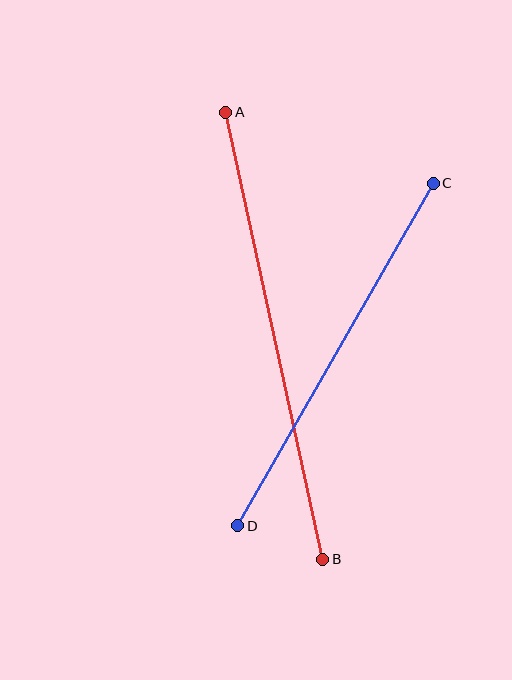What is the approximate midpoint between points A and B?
The midpoint is at approximately (274, 336) pixels.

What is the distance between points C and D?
The distance is approximately 394 pixels.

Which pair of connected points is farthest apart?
Points A and B are farthest apart.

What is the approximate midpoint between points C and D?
The midpoint is at approximately (335, 355) pixels.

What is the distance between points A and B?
The distance is approximately 458 pixels.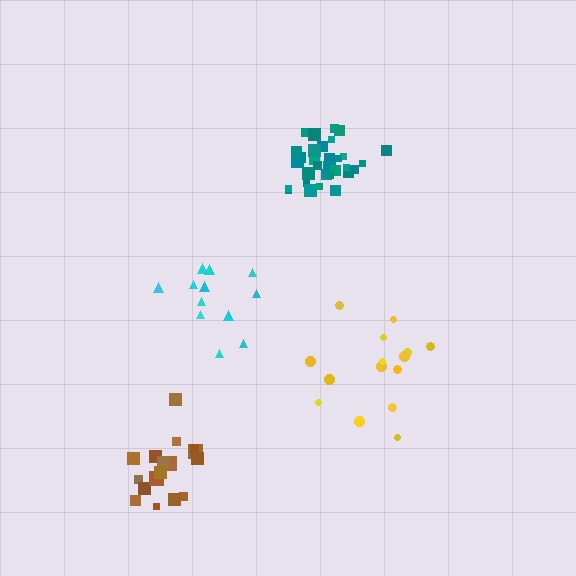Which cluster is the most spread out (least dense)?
Yellow.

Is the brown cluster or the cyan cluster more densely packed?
Brown.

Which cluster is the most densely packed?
Teal.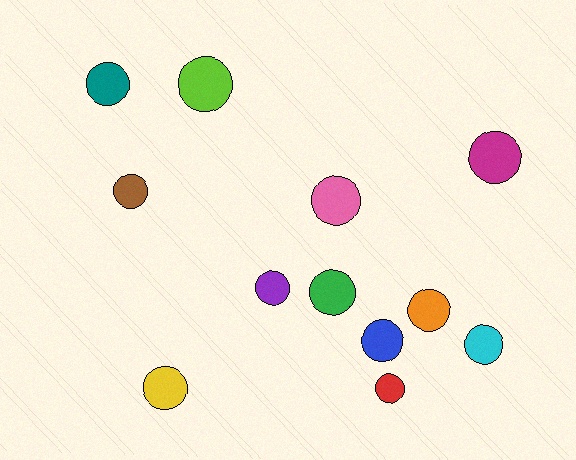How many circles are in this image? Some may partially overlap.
There are 12 circles.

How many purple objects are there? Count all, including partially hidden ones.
There is 1 purple object.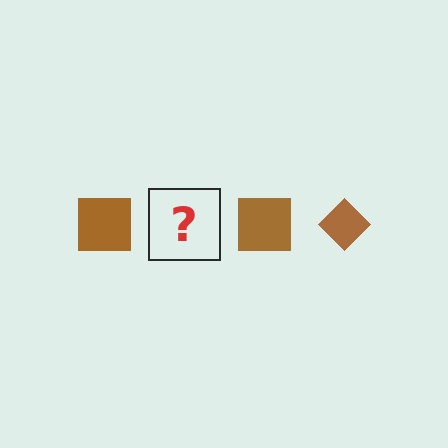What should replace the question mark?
The question mark should be replaced with a brown diamond.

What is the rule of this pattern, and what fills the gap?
The rule is that the pattern cycles through square, diamond shapes in brown. The gap should be filled with a brown diamond.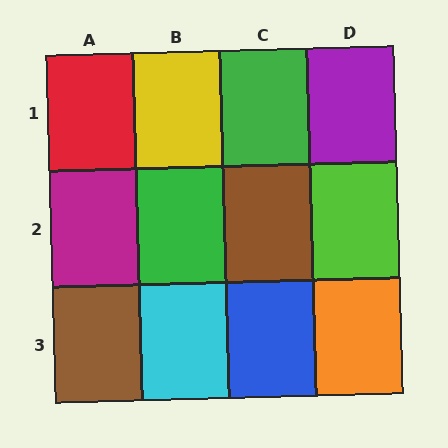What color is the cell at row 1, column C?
Green.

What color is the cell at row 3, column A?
Brown.